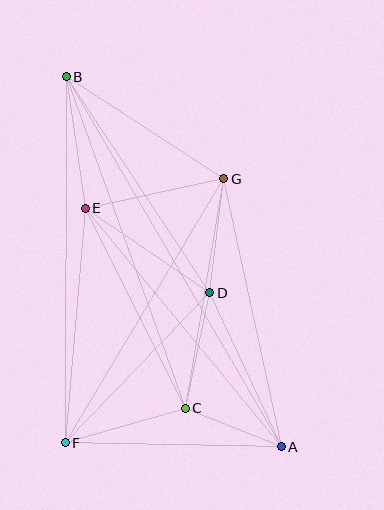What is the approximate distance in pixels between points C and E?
The distance between C and E is approximately 224 pixels.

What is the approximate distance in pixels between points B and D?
The distance between B and D is approximately 259 pixels.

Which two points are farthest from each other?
Points A and B are farthest from each other.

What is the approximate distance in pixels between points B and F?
The distance between B and F is approximately 366 pixels.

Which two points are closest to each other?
Points A and C are closest to each other.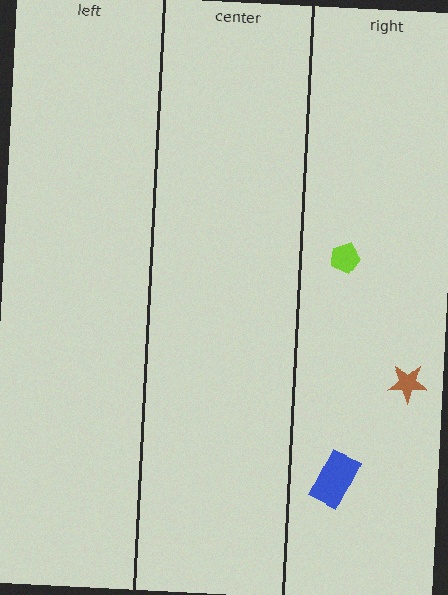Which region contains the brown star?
The right region.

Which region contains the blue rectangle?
The right region.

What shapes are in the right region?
The lime pentagon, the brown star, the blue rectangle.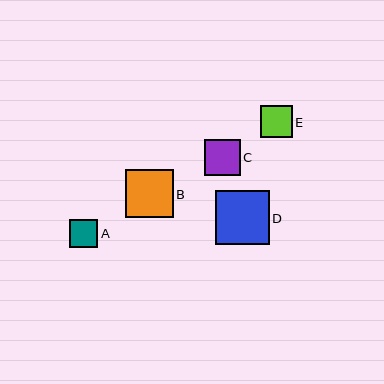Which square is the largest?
Square D is the largest with a size of approximately 54 pixels.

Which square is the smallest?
Square A is the smallest with a size of approximately 28 pixels.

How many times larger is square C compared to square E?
Square C is approximately 1.1 times the size of square E.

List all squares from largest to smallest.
From largest to smallest: D, B, C, E, A.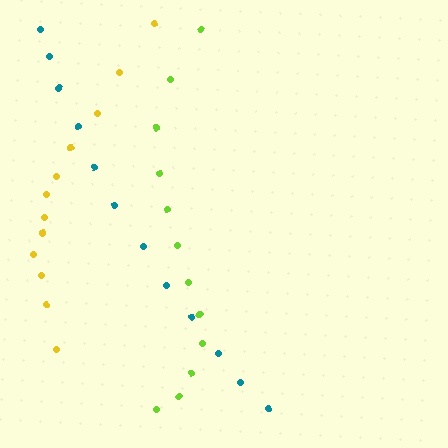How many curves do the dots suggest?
There are 3 distinct paths.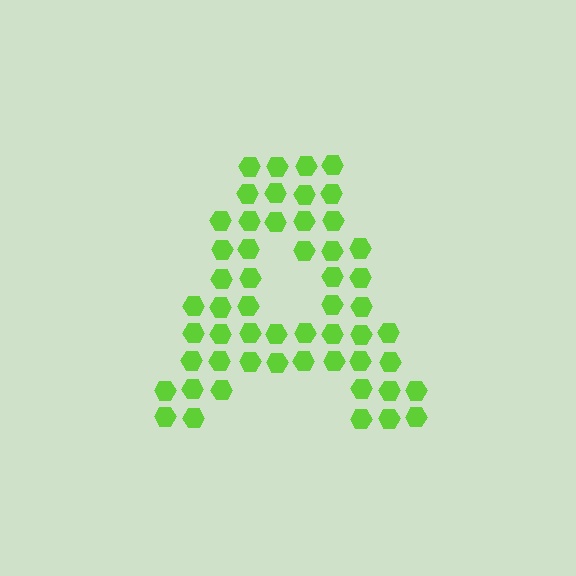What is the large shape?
The large shape is the letter A.